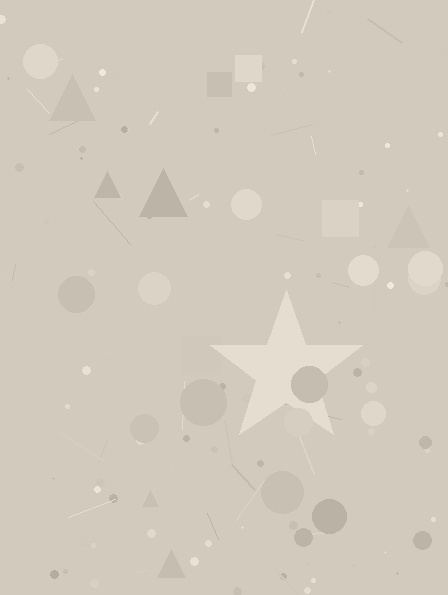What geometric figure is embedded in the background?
A star is embedded in the background.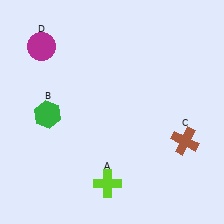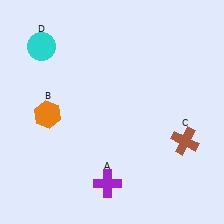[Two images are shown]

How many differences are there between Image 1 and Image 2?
There are 3 differences between the two images.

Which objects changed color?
A changed from lime to purple. B changed from green to orange. D changed from magenta to cyan.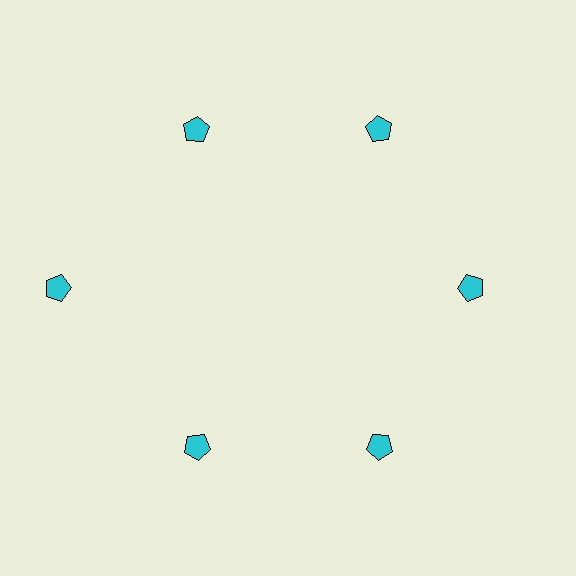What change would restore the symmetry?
The symmetry would be restored by moving it inward, back onto the ring so that all 6 pentagons sit at equal angles and equal distance from the center.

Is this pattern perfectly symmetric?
No. The 6 cyan pentagons are arranged in a ring, but one element near the 9 o'clock position is pushed outward from the center, breaking the 6-fold rotational symmetry.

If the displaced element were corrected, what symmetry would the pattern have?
It would have 6-fold rotational symmetry — the pattern would map onto itself every 60 degrees.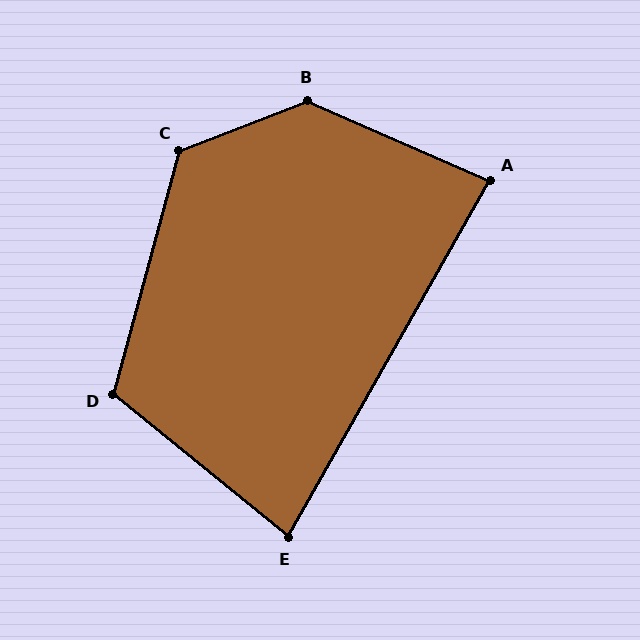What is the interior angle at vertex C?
Approximately 127 degrees (obtuse).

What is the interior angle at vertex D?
Approximately 114 degrees (obtuse).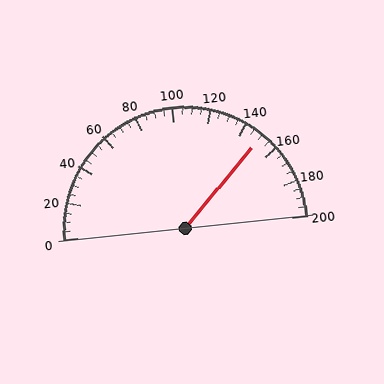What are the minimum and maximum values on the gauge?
The gauge ranges from 0 to 200.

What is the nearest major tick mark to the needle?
The nearest major tick mark is 160.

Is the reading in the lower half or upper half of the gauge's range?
The reading is in the upper half of the range (0 to 200).